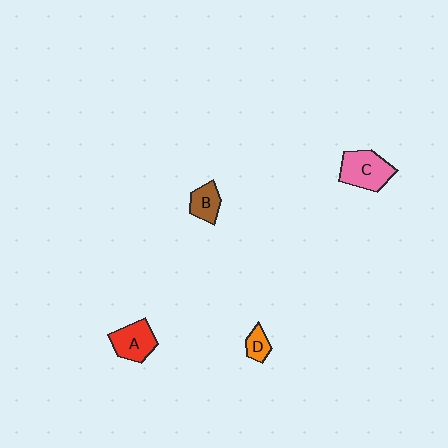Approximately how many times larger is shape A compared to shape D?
Approximately 2.1 times.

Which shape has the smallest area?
Shape D (orange).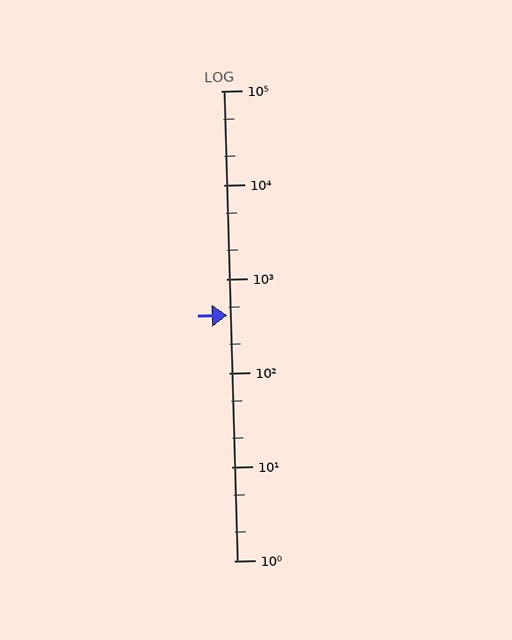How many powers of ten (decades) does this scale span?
The scale spans 5 decades, from 1 to 100000.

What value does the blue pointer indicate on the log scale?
The pointer indicates approximately 410.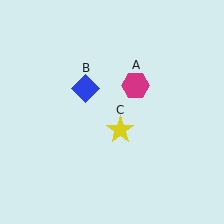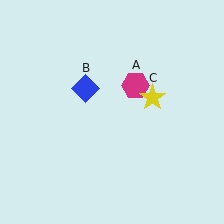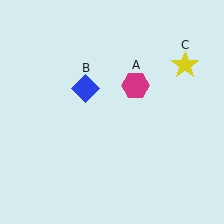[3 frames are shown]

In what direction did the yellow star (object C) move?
The yellow star (object C) moved up and to the right.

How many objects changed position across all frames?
1 object changed position: yellow star (object C).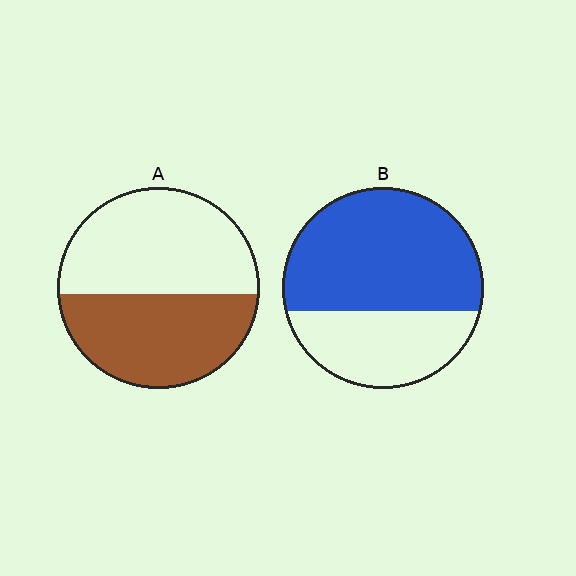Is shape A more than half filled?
Roughly half.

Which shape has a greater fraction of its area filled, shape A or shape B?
Shape B.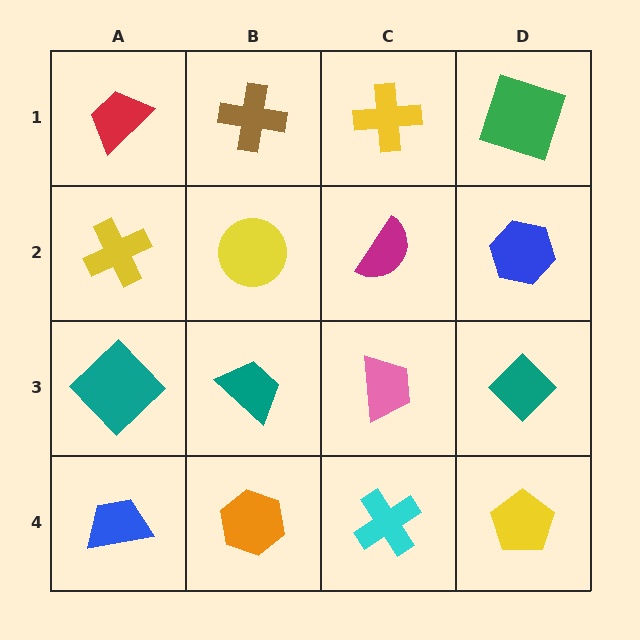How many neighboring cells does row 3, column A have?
3.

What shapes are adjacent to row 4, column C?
A pink trapezoid (row 3, column C), an orange hexagon (row 4, column B), a yellow pentagon (row 4, column D).